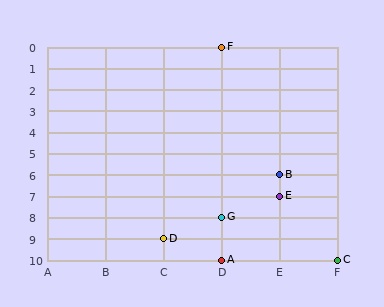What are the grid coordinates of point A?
Point A is at grid coordinates (D, 10).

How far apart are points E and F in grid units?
Points E and F are 1 column and 7 rows apart (about 7.1 grid units diagonally).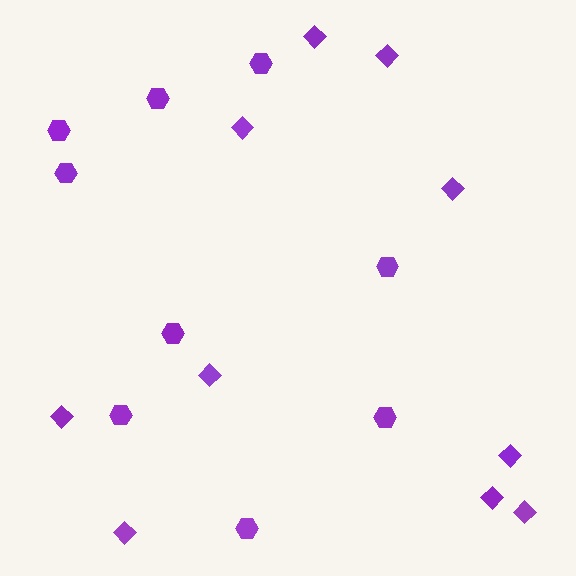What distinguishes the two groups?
There are 2 groups: one group of hexagons (9) and one group of diamonds (10).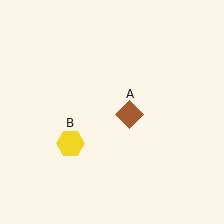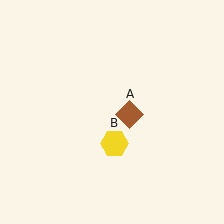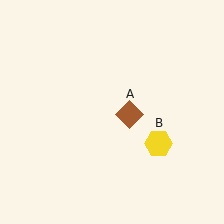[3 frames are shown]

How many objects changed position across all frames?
1 object changed position: yellow hexagon (object B).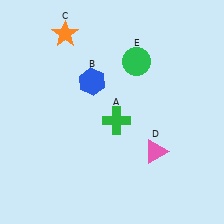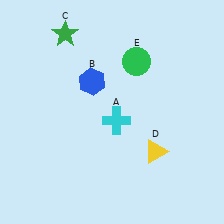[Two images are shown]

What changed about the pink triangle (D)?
In Image 1, D is pink. In Image 2, it changed to yellow.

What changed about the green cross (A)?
In Image 1, A is green. In Image 2, it changed to cyan.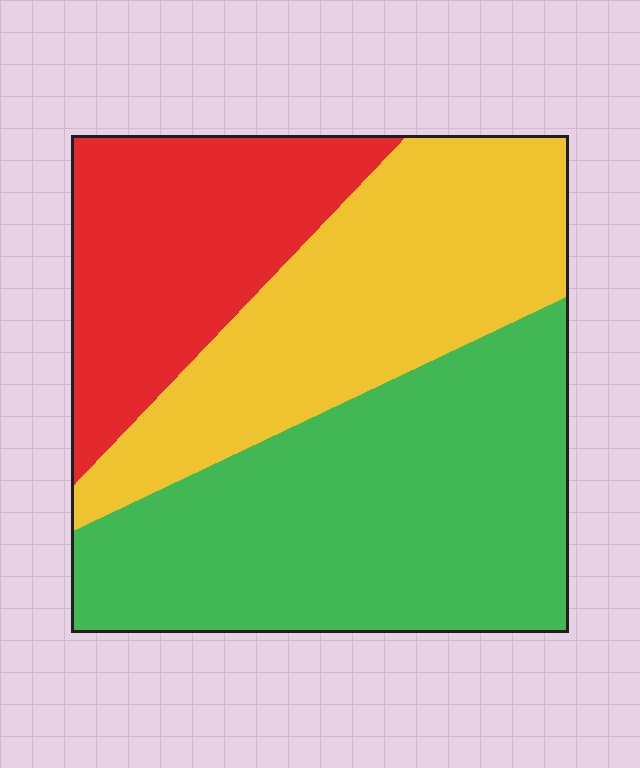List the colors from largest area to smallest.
From largest to smallest: green, yellow, red.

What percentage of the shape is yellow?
Yellow takes up about one third (1/3) of the shape.